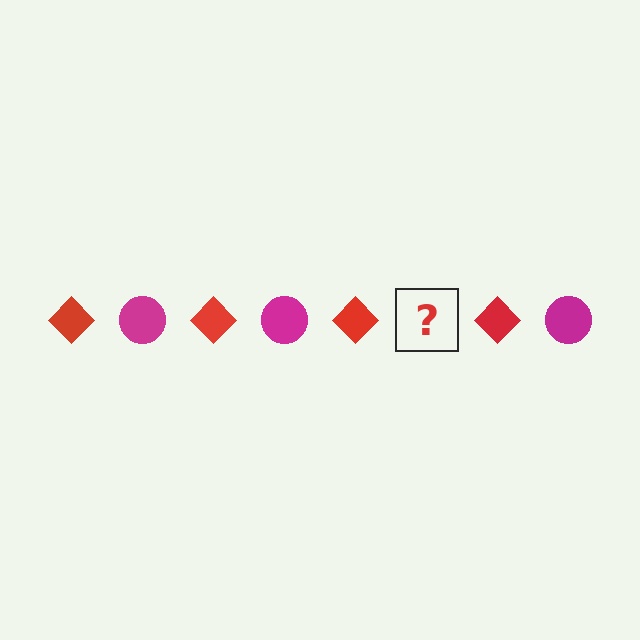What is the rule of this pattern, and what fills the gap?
The rule is that the pattern alternates between red diamond and magenta circle. The gap should be filled with a magenta circle.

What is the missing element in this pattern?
The missing element is a magenta circle.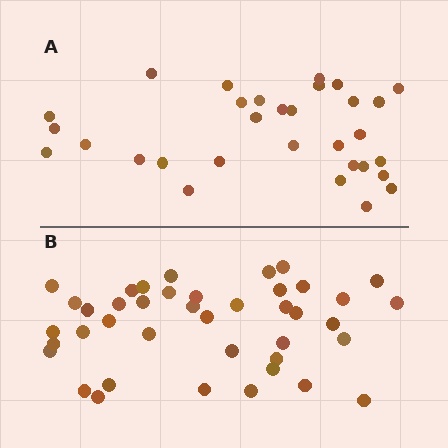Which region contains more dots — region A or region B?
Region B (the bottom region) has more dots.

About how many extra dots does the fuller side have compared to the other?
Region B has roughly 10 or so more dots than region A.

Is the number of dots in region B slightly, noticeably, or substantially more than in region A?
Region B has noticeably more, but not dramatically so. The ratio is roughly 1.3 to 1.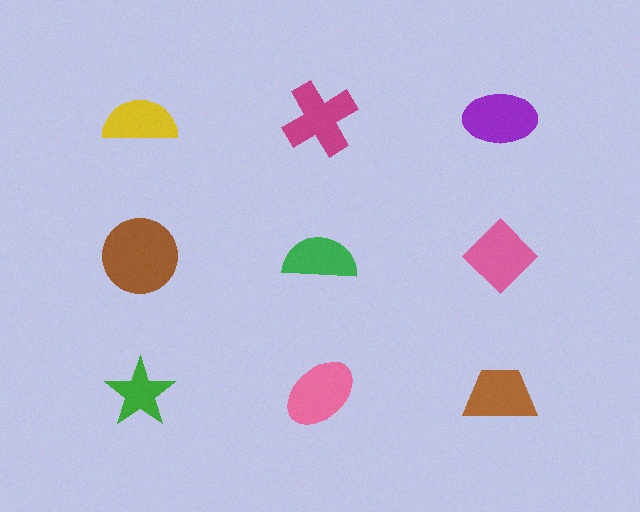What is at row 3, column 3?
A brown trapezoid.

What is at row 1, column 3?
A purple ellipse.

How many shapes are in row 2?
3 shapes.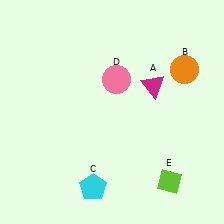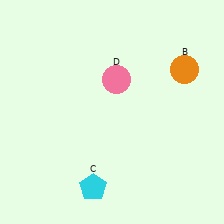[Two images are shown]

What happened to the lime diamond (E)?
The lime diamond (E) was removed in Image 2. It was in the bottom-right area of Image 1.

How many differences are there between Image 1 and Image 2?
There are 2 differences between the two images.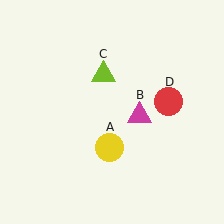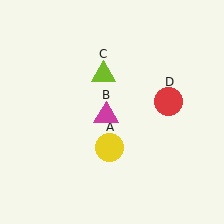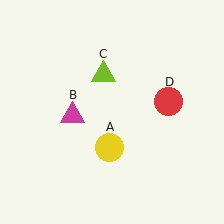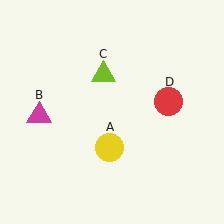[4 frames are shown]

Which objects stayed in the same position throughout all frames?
Yellow circle (object A) and lime triangle (object C) and red circle (object D) remained stationary.